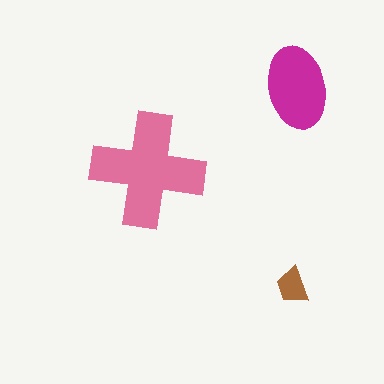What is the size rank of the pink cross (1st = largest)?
1st.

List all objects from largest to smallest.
The pink cross, the magenta ellipse, the brown trapezoid.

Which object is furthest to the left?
The pink cross is leftmost.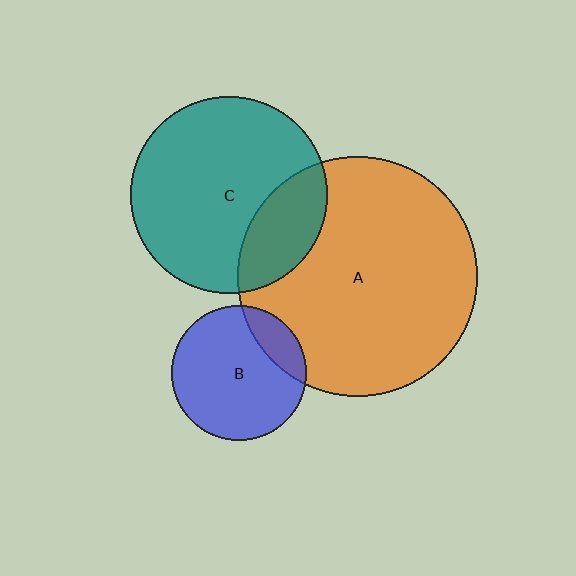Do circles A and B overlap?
Yes.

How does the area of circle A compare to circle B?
Approximately 3.1 times.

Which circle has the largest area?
Circle A (orange).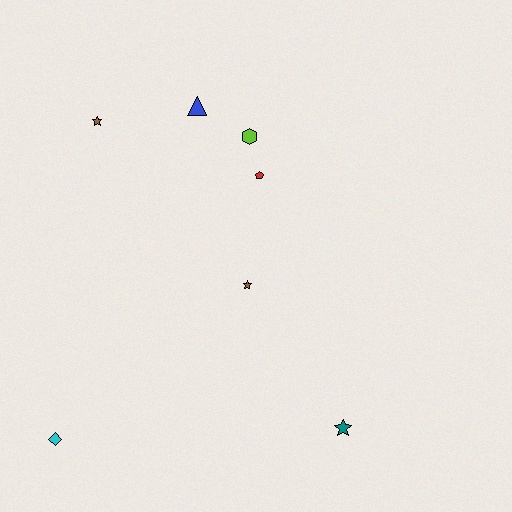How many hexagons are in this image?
There is 1 hexagon.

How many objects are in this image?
There are 7 objects.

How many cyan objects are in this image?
There is 1 cyan object.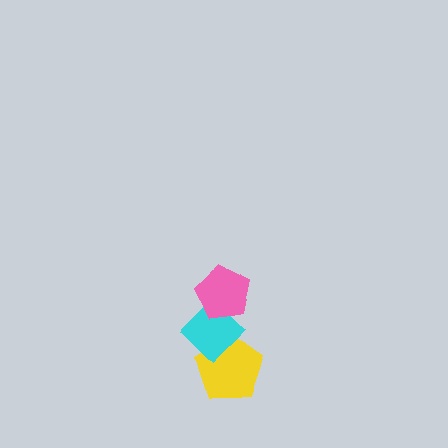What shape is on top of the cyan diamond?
The pink pentagon is on top of the cyan diamond.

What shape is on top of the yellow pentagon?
The cyan diamond is on top of the yellow pentagon.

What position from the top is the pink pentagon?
The pink pentagon is 1st from the top.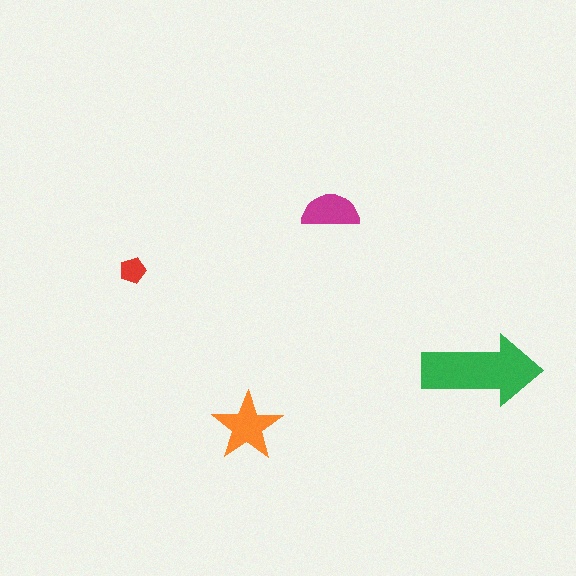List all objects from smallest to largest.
The red pentagon, the magenta semicircle, the orange star, the green arrow.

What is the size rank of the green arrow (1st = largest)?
1st.